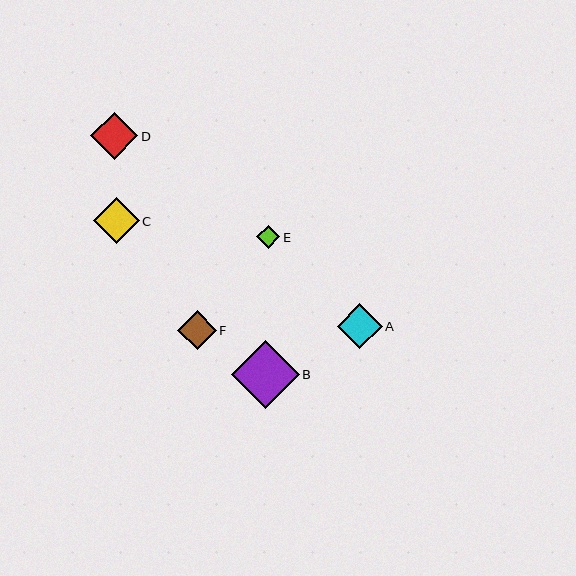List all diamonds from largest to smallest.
From largest to smallest: B, D, C, A, F, E.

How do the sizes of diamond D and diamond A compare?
Diamond D and diamond A are approximately the same size.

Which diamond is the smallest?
Diamond E is the smallest with a size of approximately 23 pixels.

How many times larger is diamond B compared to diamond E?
Diamond B is approximately 2.9 times the size of diamond E.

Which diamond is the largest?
Diamond B is the largest with a size of approximately 68 pixels.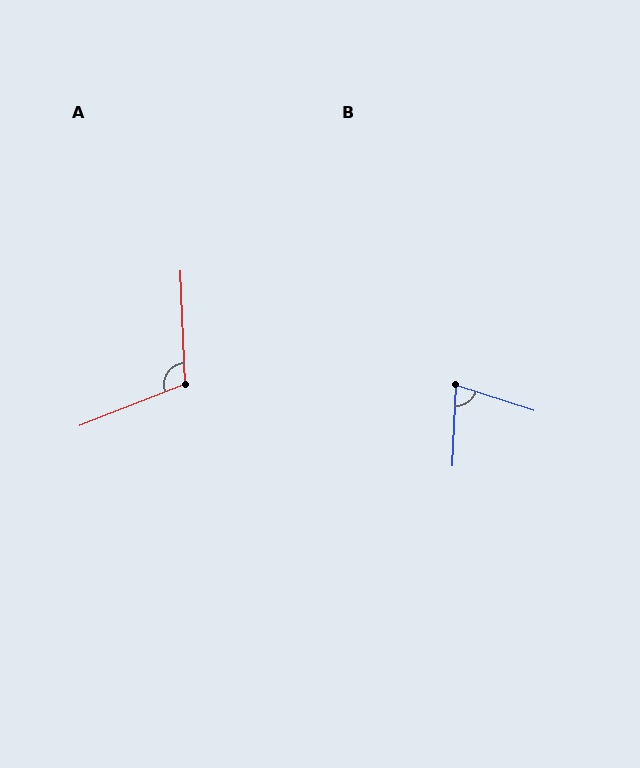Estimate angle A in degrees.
Approximately 109 degrees.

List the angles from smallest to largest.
B (75°), A (109°).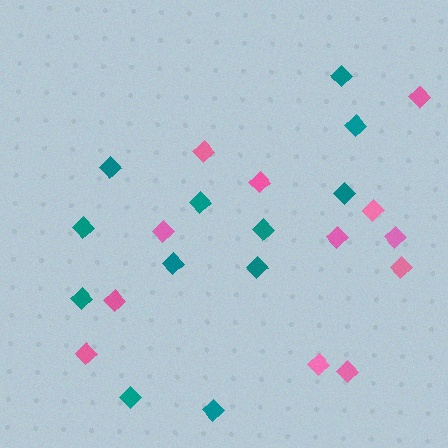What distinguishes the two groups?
There are 2 groups: one group of teal diamonds (12) and one group of pink diamonds (12).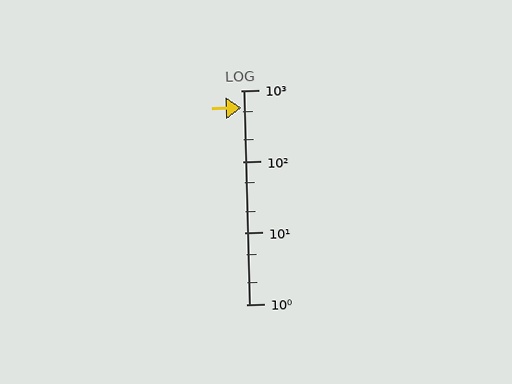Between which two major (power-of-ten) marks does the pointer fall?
The pointer is between 100 and 1000.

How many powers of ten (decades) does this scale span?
The scale spans 3 decades, from 1 to 1000.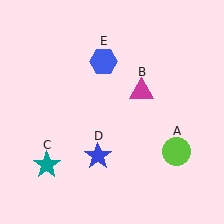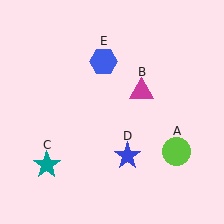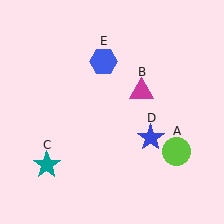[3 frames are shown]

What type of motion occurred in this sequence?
The blue star (object D) rotated counterclockwise around the center of the scene.